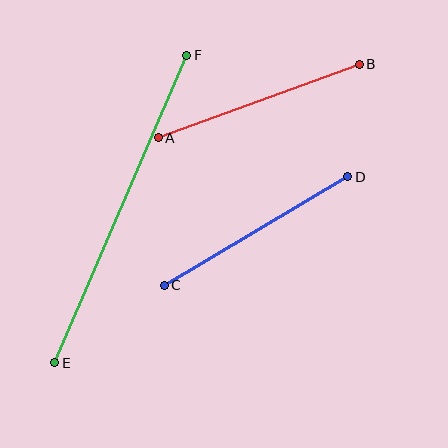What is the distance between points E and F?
The distance is approximately 335 pixels.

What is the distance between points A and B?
The distance is approximately 214 pixels.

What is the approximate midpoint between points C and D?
The midpoint is at approximately (256, 231) pixels.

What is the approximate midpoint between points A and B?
The midpoint is at approximately (259, 101) pixels.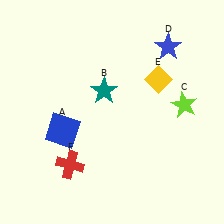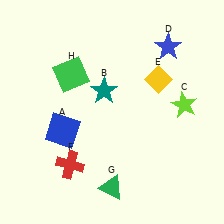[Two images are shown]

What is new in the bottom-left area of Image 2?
A green triangle (G) was added in the bottom-left area of Image 2.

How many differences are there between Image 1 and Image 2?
There are 2 differences between the two images.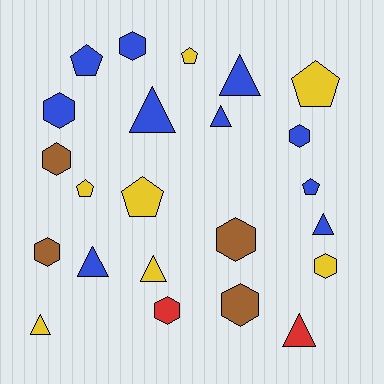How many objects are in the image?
There are 23 objects.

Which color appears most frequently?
Blue, with 10 objects.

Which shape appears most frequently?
Hexagon, with 9 objects.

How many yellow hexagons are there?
There is 1 yellow hexagon.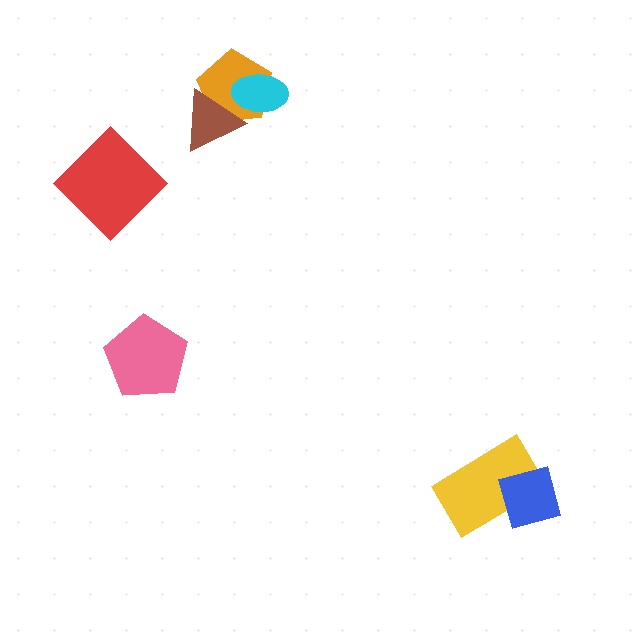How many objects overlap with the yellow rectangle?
1 object overlaps with the yellow rectangle.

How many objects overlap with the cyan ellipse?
2 objects overlap with the cyan ellipse.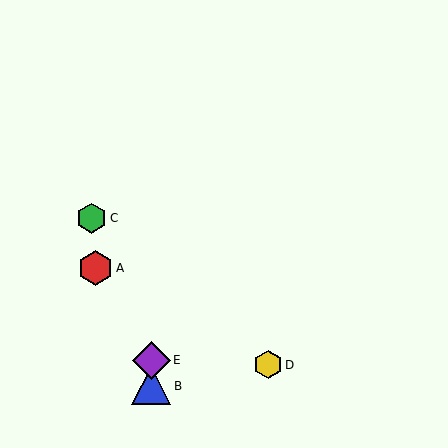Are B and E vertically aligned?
Yes, both are at x≈151.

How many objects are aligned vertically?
2 objects (B, E) are aligned vertically.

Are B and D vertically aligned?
No, B is at x≈151 and D is at x≈268.